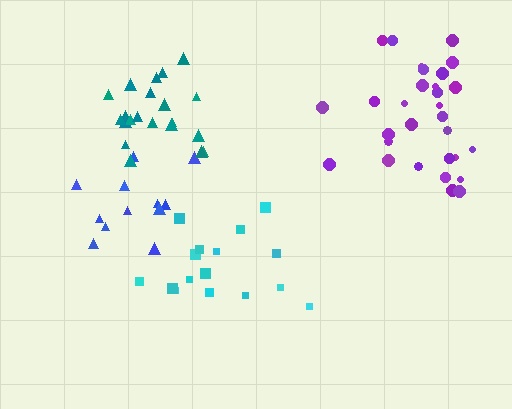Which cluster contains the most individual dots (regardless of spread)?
Purple (30).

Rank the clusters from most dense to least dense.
teal, purple, blue, cyan.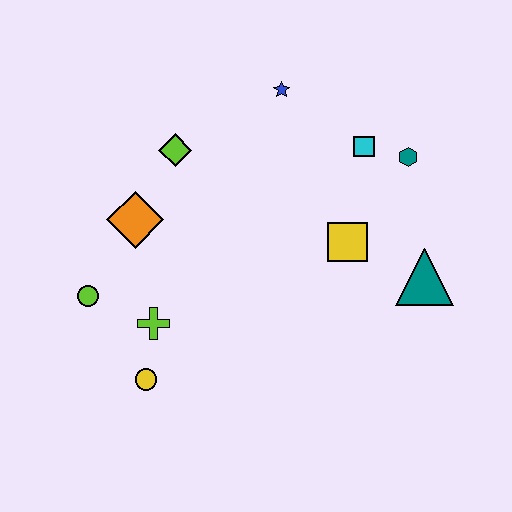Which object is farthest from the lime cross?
The teal hexagon is farthest from the lime cross.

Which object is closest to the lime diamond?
The orange diamond is closest to the lime diamond.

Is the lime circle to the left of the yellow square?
Yes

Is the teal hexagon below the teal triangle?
No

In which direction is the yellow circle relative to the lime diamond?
The yellow circle is below the lime diamond.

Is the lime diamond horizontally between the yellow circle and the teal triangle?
Yes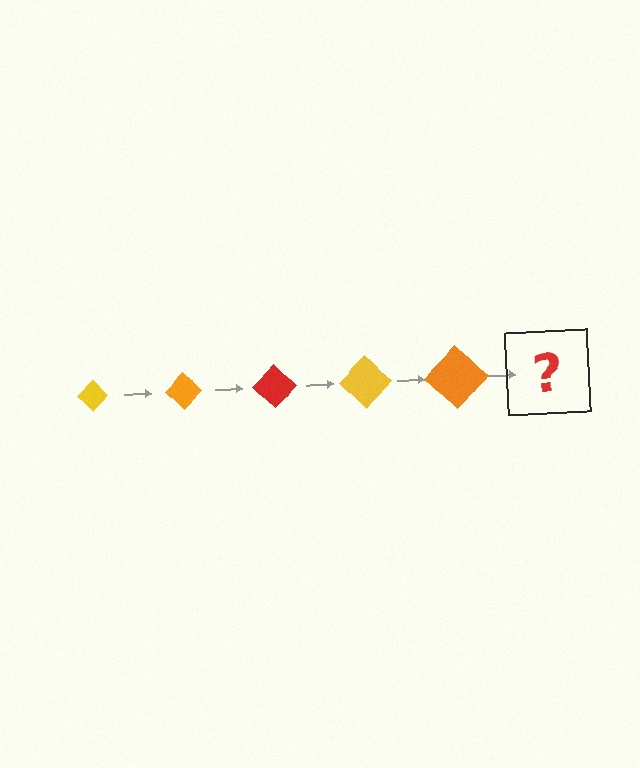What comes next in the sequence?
The next element should be a red diamond, larger than the previous one.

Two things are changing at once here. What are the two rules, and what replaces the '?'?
The two rules are that the diamond grows larger each step and the color cycles through yellow, orange, and red. The '?' should be a red diamond, larger than the previous one.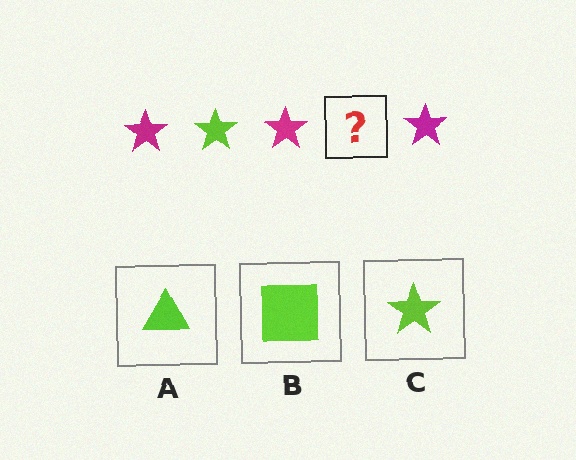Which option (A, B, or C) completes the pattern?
C.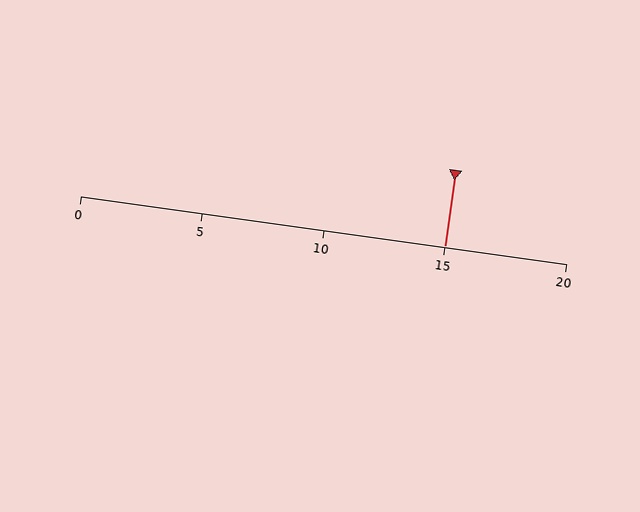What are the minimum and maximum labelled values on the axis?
The axis runs from 0 to 20.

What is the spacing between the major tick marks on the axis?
The major ticks are spaced 5 apart.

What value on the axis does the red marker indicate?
The marker indicates approximately 15.